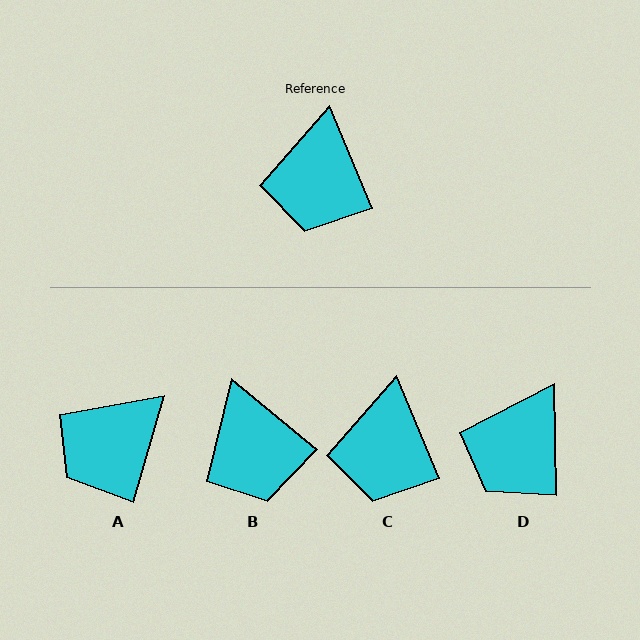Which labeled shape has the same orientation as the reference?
C.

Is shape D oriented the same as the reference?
No, it is off by about 21 degrees.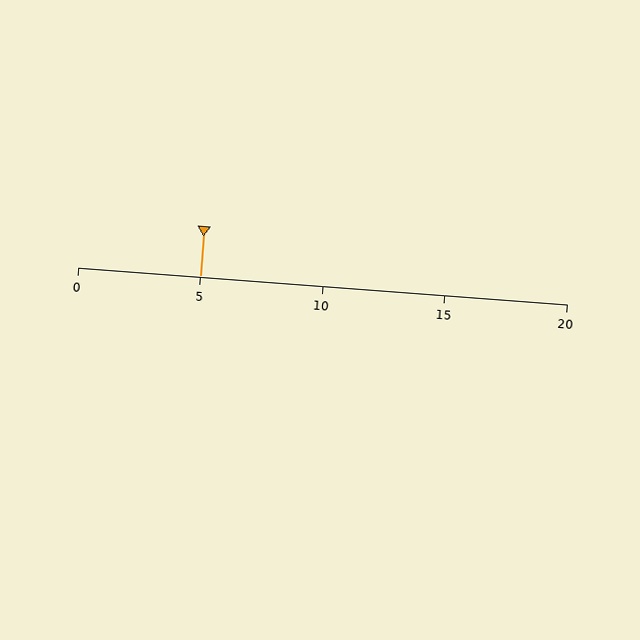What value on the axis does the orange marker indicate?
The marker indicates approximately 5.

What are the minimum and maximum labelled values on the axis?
The axis runs from 0 to 20.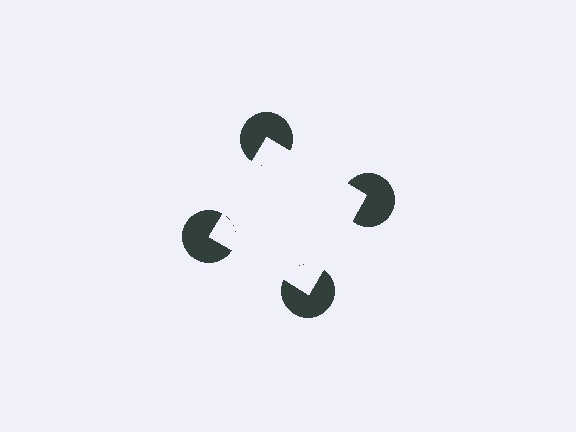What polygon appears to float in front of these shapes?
An illusory square — its edges are inferred from the aligned wedge cuts in the pac-man discs, not physically drawn.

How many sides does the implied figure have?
4 sides.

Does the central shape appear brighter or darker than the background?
It typically appears slightly brighter than the background, even though no actual brightness change is drawn.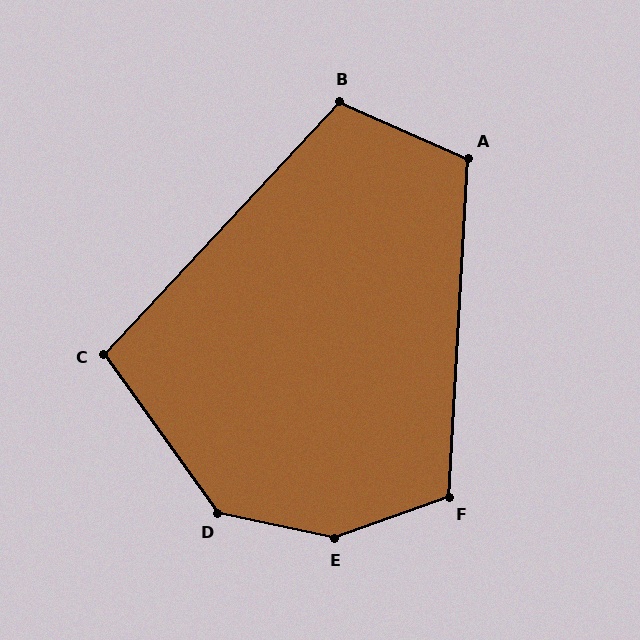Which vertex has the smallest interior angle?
C, at approximately 101 degrees.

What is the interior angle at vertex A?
Approximately 111 degrees (obtuse).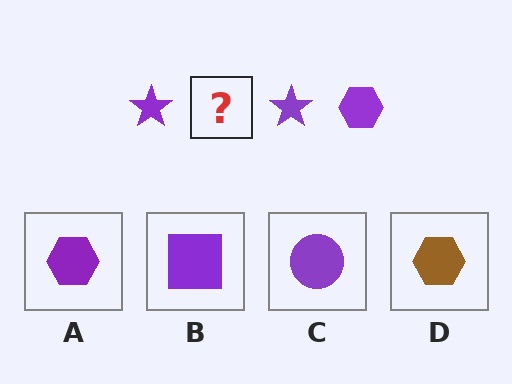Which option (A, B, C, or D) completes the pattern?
A.